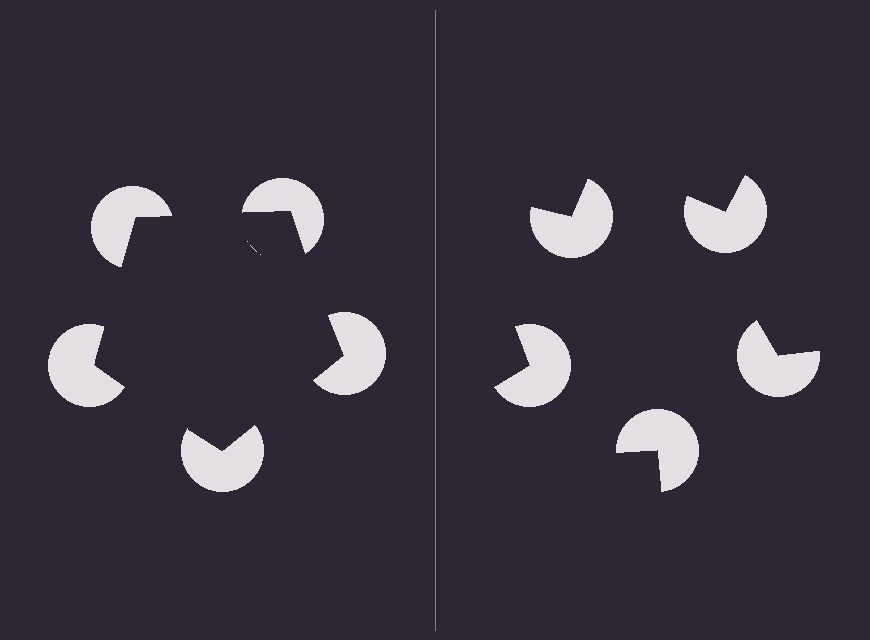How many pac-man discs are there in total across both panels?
10 — 5 on each side.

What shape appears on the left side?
An illusory pentagon.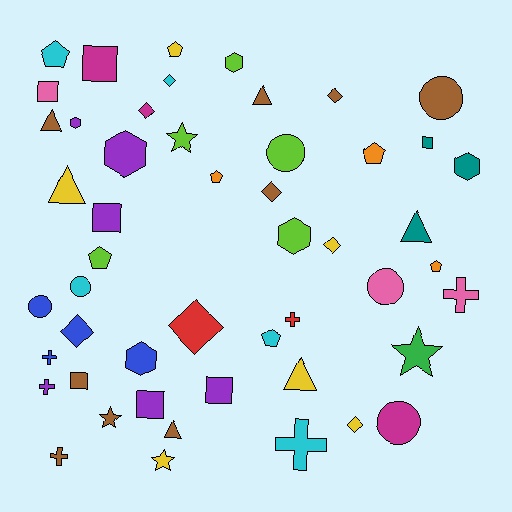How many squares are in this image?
There are 7 squares.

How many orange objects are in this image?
There are 3 orange objects.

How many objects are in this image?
There are 50 objects.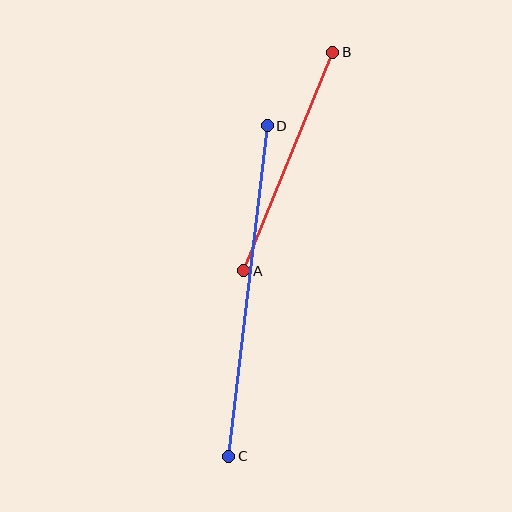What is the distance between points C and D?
The distance is approximately 333 pixels.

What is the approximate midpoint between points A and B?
The midpoint is at approximately (288, 162) pixels.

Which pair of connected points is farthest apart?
Points C and D are farthest apart.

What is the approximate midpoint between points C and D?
The midpoint is at approximately (248, 291) pixels.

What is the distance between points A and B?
The distance is approximately 236 pixels.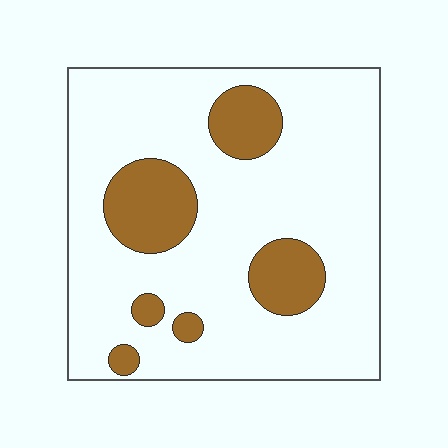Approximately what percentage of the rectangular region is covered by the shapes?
Approximately 20%.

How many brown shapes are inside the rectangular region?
6.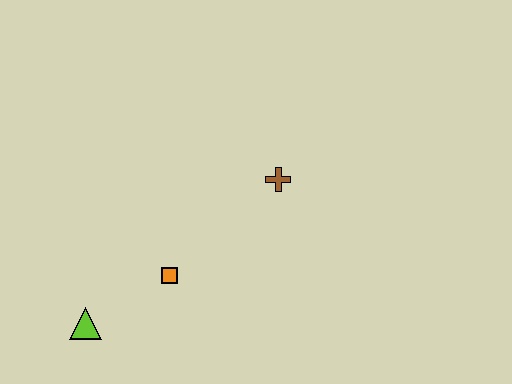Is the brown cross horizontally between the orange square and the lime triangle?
No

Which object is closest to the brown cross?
The orange square is closest to the brown cross.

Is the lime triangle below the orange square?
Yes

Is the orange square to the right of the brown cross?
No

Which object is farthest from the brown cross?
The lime triangle is farthest from the brown cross.